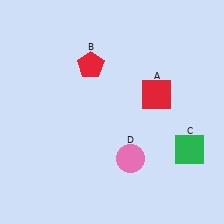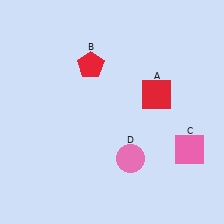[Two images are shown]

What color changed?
The square (C) changed from green in Image 1 to pink in Image 2.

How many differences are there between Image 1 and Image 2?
There is 1 difference between the two images.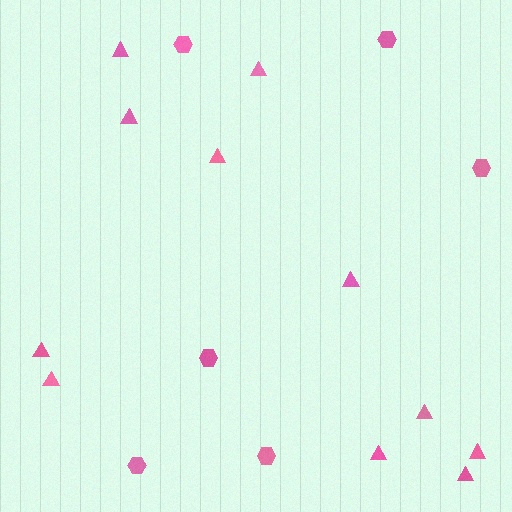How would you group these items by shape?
There are 2 groups: one group of triangles (11) and one group of hexagons (6).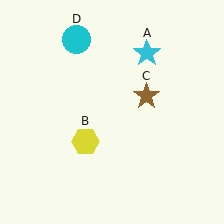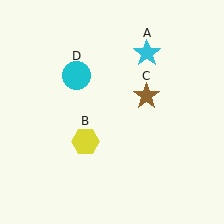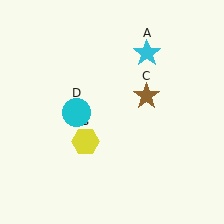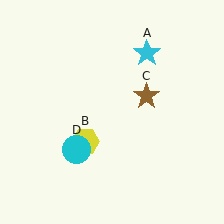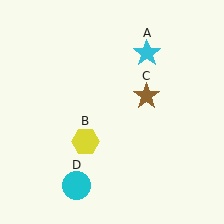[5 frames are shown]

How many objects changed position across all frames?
1 object changed position: cyan circle (object D).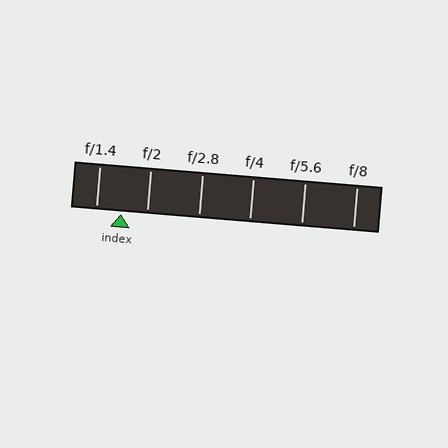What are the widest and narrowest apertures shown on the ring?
The widest aperture shown is f/1.4 and the narrowest is f/8.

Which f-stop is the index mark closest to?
The index mark is closest to f/1.4.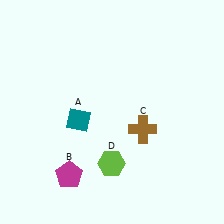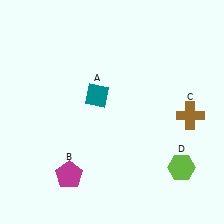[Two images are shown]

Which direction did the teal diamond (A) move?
The teal diamond (A) moved up.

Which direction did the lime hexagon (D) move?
The lime hexagon (D) moved right.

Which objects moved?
The objects that moved are: the teal diamond (A), the brown cross (C), the lime hexagon (D).